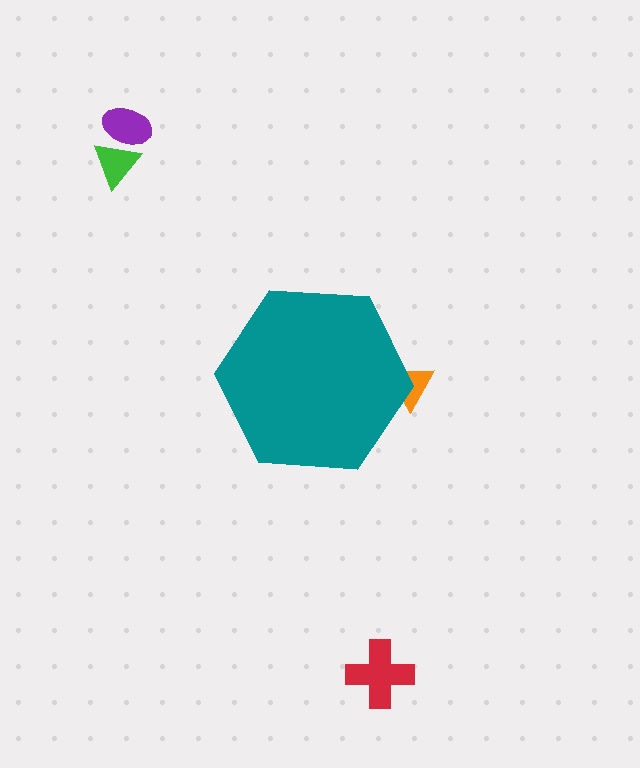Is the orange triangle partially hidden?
Yes, the orange triangle is partially hidden behind the teal hexagon.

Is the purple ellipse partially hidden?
No, the purple ellipse is fully visible.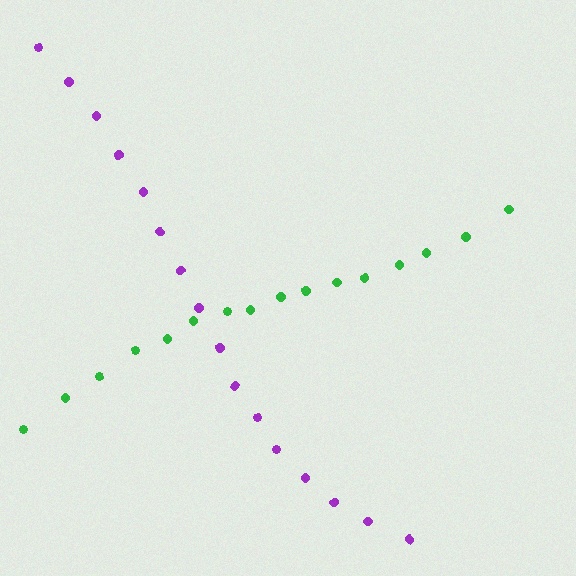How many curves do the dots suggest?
There are 2 distinct paths.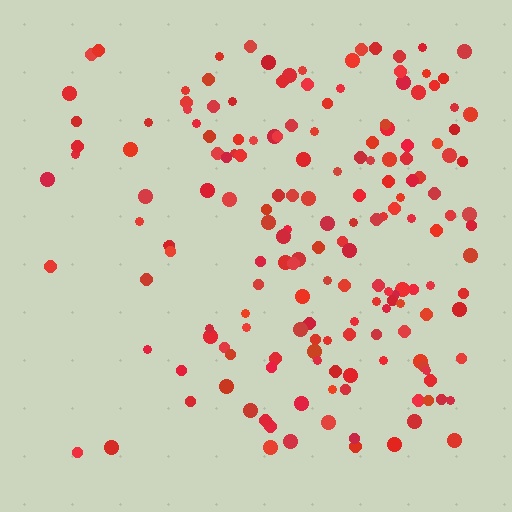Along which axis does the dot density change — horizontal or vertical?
Horizontal.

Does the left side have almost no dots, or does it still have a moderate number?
Still a moderate number, just noticeably fewer than the right.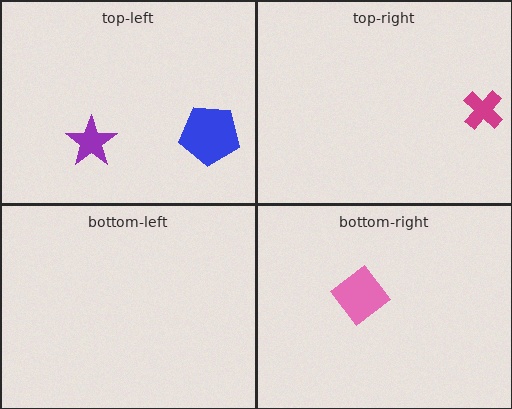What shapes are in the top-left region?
The purple star, the blue pentagon.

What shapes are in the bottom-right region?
The pink diamond.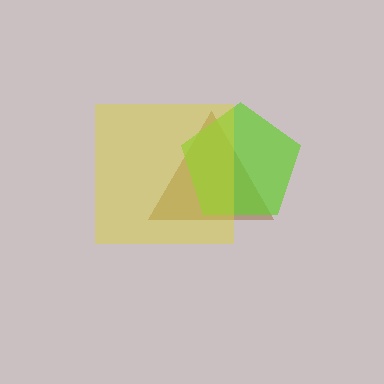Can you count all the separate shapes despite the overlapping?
Yes, there are 3 separate shapes.